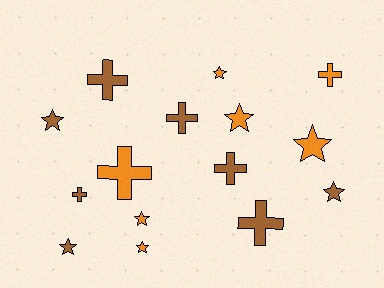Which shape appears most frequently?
Star, with 8 objects.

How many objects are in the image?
There are 15 objects.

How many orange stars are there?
There are 5 orange stars.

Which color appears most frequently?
Brown, with 8 objects.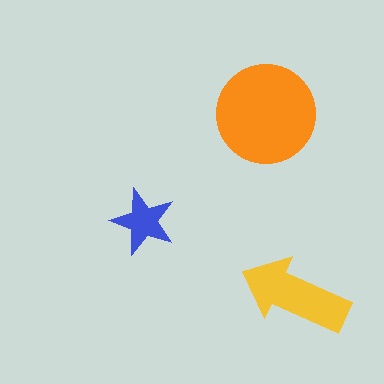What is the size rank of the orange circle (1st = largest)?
1st.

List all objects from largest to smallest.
The orange circle, the yellow arrow, the blue star.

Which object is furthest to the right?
The yellow arrow is rightmost.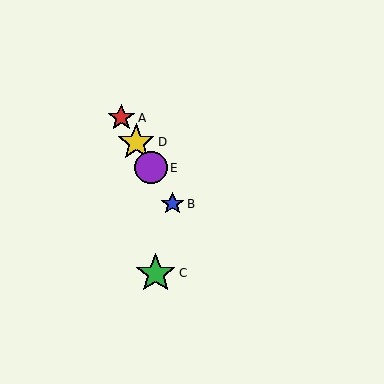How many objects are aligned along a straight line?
4 objects (A, B, D, E) are aligned along a straight line.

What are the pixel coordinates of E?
Object E is at (151, 168).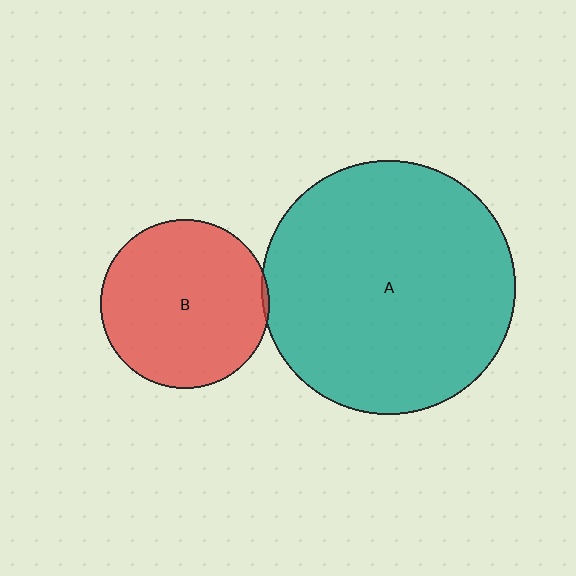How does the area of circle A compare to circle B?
Approximately 2.2 times.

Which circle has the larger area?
Circle A (teal).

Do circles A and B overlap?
Yes.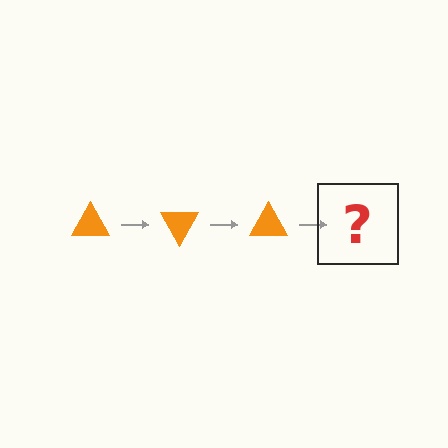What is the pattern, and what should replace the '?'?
The pattern is that the triangle rotates 60 degrees each step. The '?' should be an orange triangle rotated 180 degrees.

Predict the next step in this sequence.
The next step is an orange triangle rotated 180 degrees.